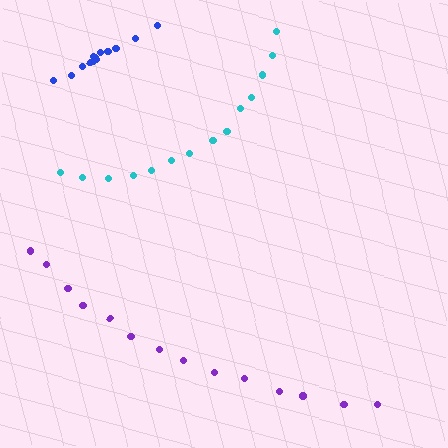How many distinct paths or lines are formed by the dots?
There are 3 distinct paths.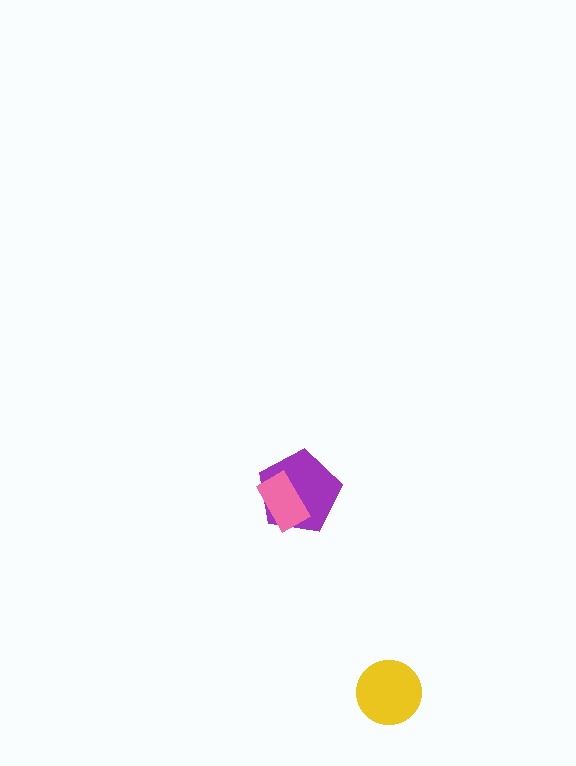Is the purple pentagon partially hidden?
Yes, it is partially covered by another shape.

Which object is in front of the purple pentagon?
The pink rectangle is in front of the purple pentagon.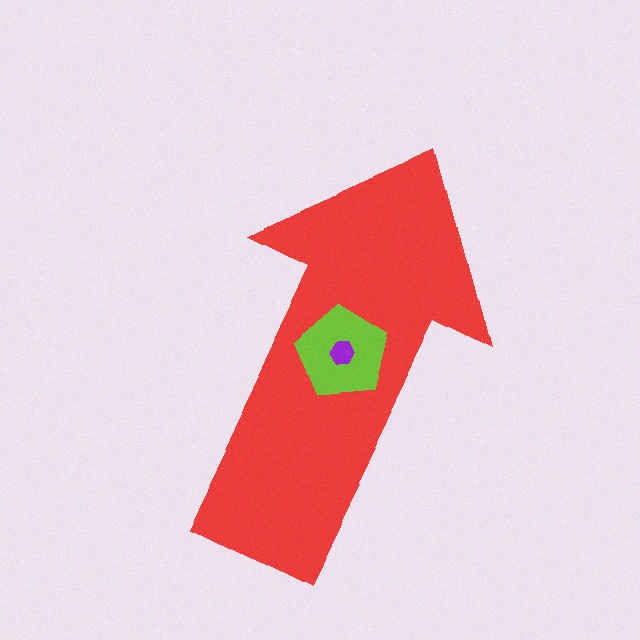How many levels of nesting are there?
3.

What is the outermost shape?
The red arrow.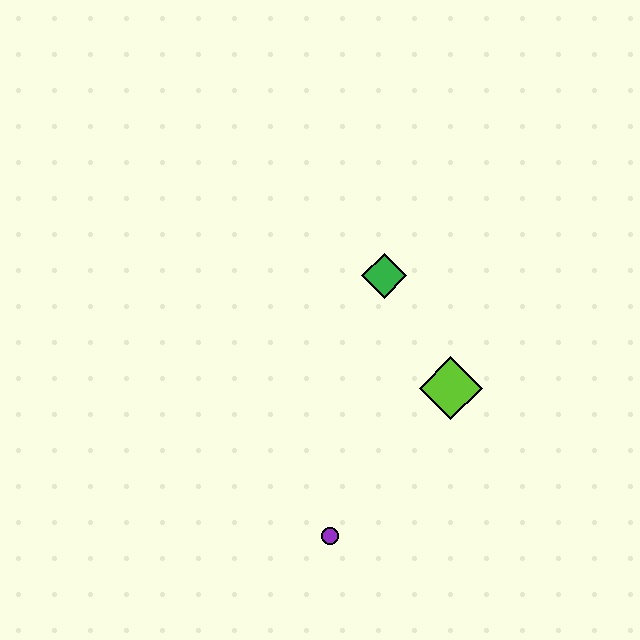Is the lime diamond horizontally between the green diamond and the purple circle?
No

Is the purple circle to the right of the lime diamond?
No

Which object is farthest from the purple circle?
The green diamond is farthest from the purple circle.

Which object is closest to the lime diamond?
The green diamond is closest to the lime diamond.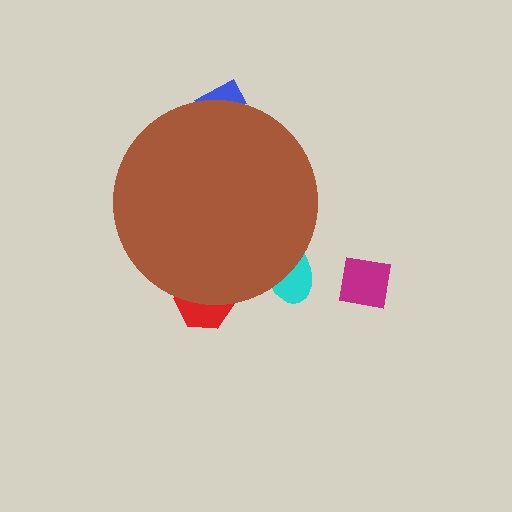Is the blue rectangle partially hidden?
Yes, the blue rectangle is partially hidden behind the brown circle.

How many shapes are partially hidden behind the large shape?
3 shapes are partially hidden.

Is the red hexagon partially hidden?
Yes, the red hexagon is partially hidden behind the brown circle.